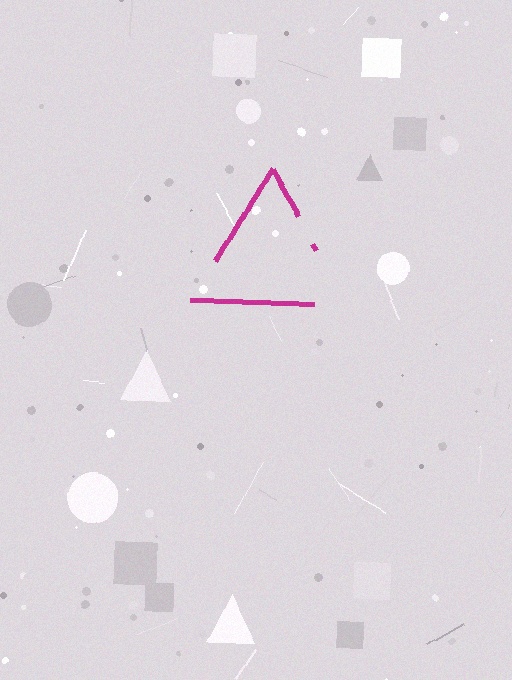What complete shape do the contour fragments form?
The contour fragments form a triangle.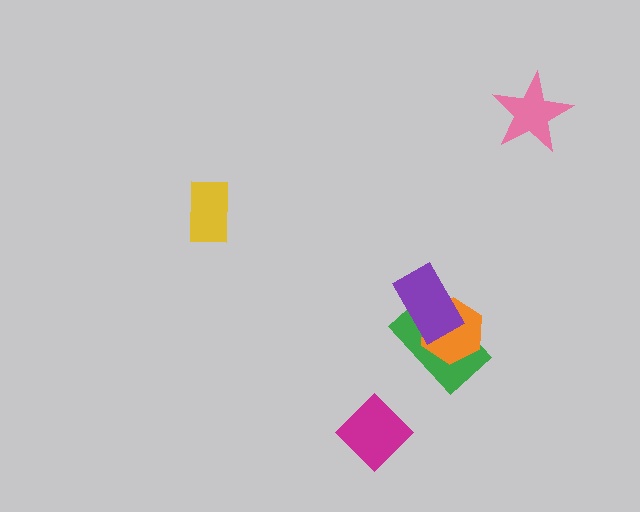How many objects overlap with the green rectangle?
2 objects overlap with the green rectangle.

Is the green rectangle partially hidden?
Yes, it is partially covered by another shape.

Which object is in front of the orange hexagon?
The purple rectangle is in front of the orange hexagon.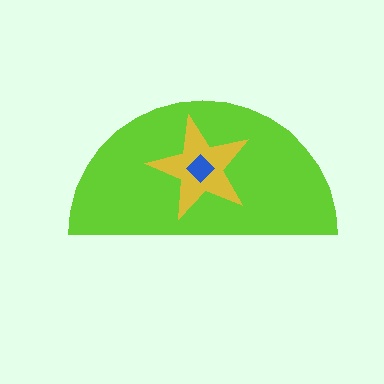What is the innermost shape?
The blue diamond.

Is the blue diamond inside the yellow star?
Yes.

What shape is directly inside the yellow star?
The blue diamond.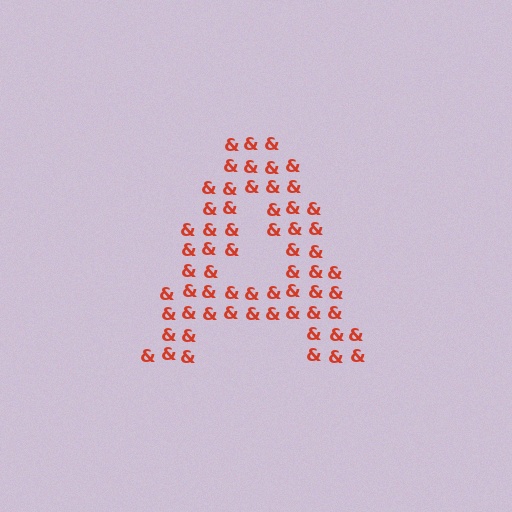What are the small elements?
The small elements are ampersands.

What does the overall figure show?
The overall figure shows the letter A.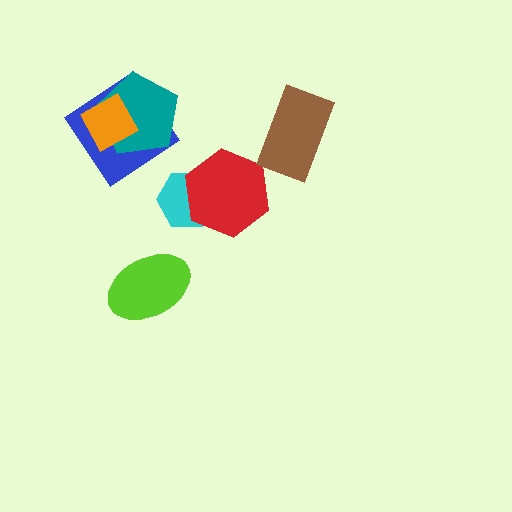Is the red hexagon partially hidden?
No, no other shape covers it.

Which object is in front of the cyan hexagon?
The red hexagon is in front of the cyan hexagon.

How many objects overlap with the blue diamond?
2 objects overlap with the blue diamond.